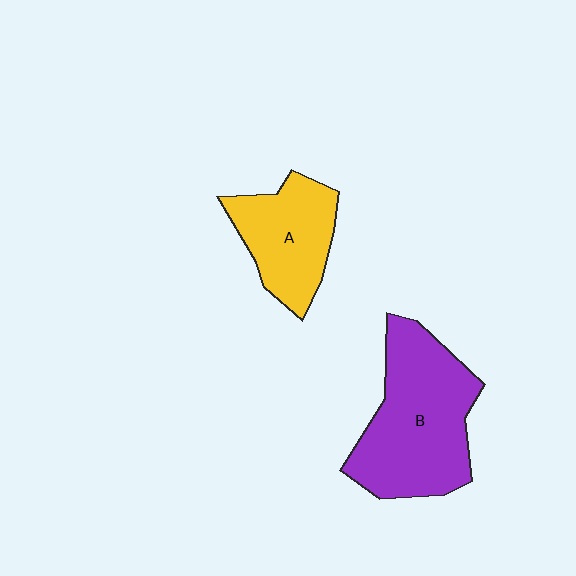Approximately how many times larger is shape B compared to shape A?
Approximately 1.6 times.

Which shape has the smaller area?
Shape A (yellow).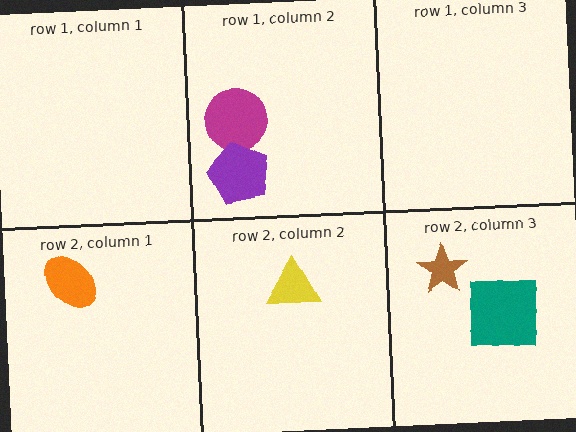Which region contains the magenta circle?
The row 1, column 2 region.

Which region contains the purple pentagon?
The row 1, column 2 region.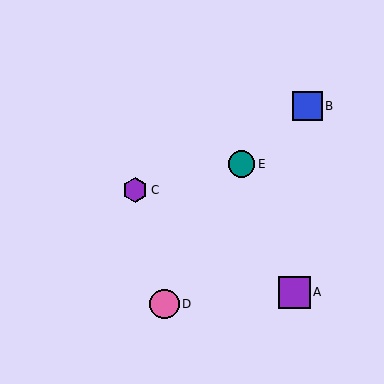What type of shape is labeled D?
Shape D is a pink circle.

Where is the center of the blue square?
The center of the blue square is at (307, 106).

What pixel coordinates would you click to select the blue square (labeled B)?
Click at (307, 106) to select the blue square B.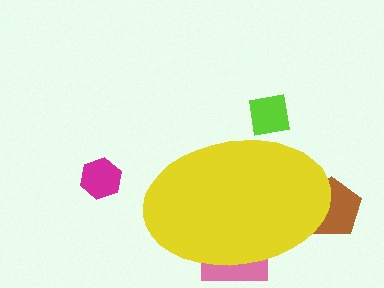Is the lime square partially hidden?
Yes, the lime square is partially hidden behind the yellow ellipse.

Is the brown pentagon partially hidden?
Yes, the brown pentagon is partially hidden behind the yellow ellipse.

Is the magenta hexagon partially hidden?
No, the magenta hexagon is fully visible.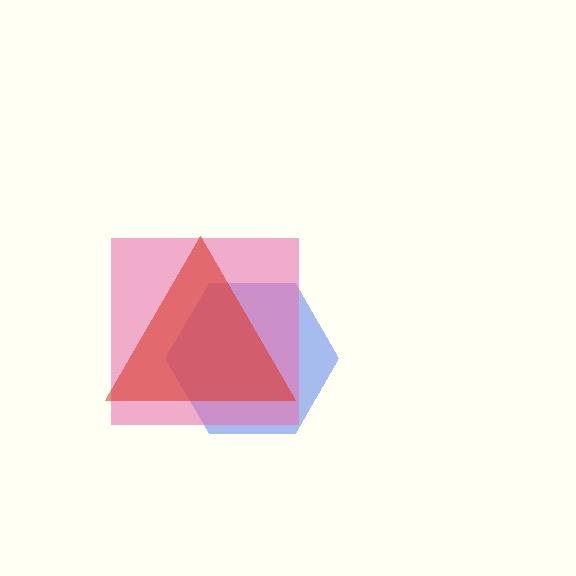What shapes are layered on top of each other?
The layered shapes are: a blue hexagon, a pink square, a red triangle.